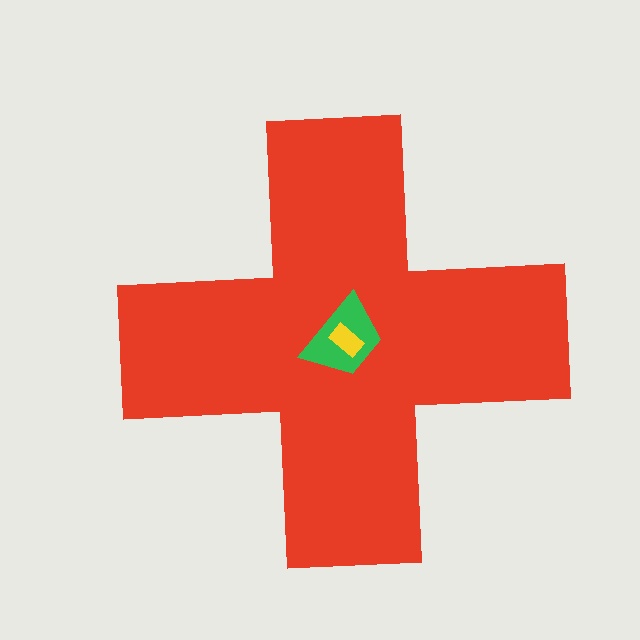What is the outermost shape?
The red cross.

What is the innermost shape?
The yellow rectangle.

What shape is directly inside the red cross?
The green trapezoid.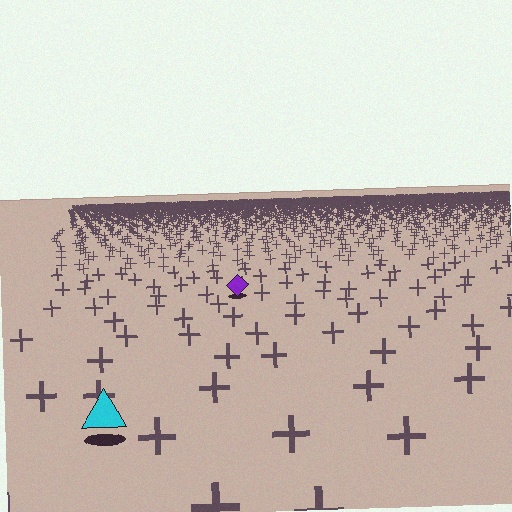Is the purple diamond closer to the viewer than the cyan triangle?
No. The cyan triangle is closer — you can tell from the texture gradient: the ground texture is coarser near it.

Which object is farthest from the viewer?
The purple diamond is farthest from the viewer. It appears smaller and the ground texture around it is denser.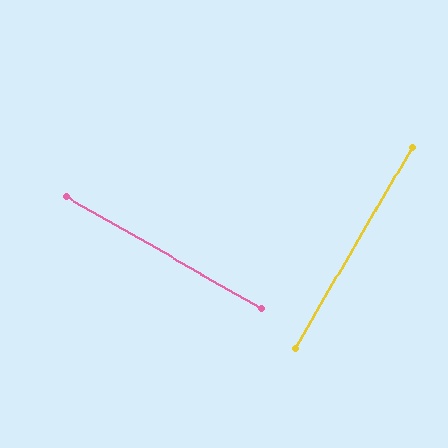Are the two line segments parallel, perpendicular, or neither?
Perpendicular — they meet at approximately 90°.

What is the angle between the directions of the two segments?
Approximately 90 degrees.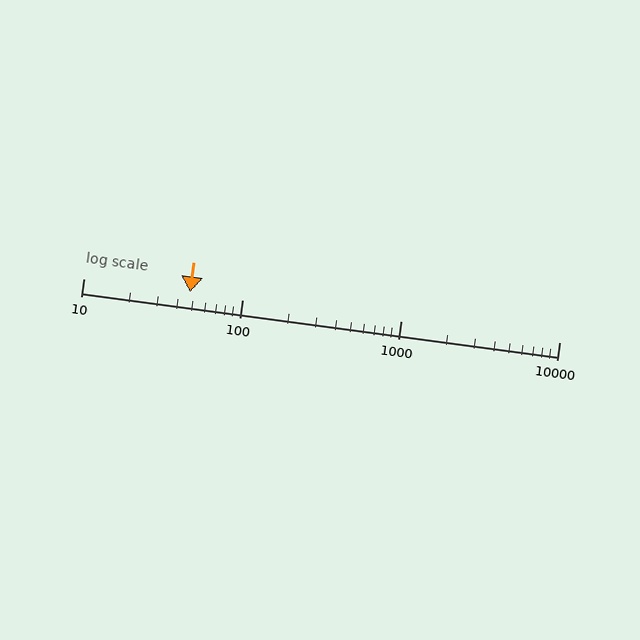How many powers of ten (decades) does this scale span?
The scale spans 3 decades, from 10 to 10000.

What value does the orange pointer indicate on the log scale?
The pointer indicates approximately 47.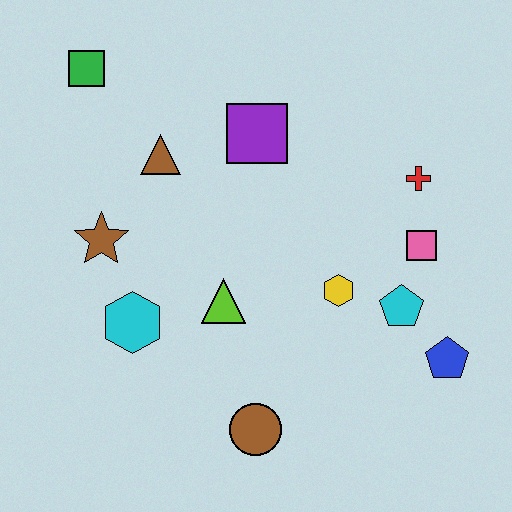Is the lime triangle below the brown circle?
No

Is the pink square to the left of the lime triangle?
No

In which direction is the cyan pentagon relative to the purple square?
The cyan pentagon is below the purple square.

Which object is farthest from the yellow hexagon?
The green square is farthest from the yellow hexagon.